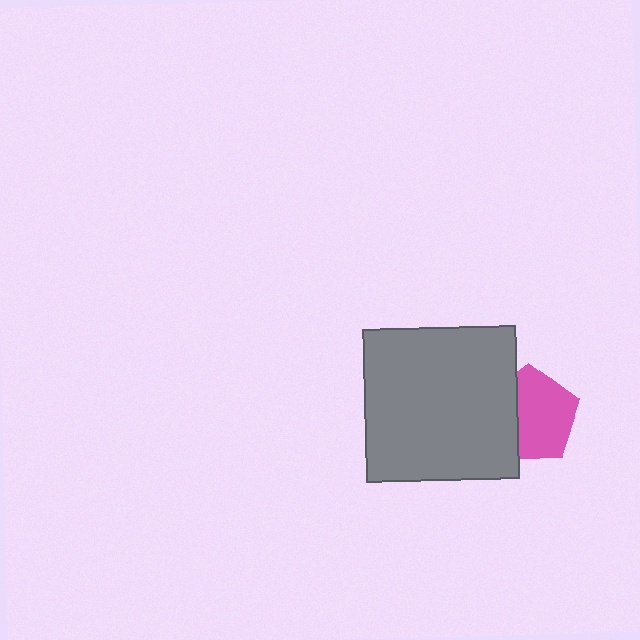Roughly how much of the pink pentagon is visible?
Most of it is visible (roughly 67%).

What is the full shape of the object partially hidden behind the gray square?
The partially hidden object is a pink pentagon.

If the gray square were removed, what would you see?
You would see the complete pink pentagon.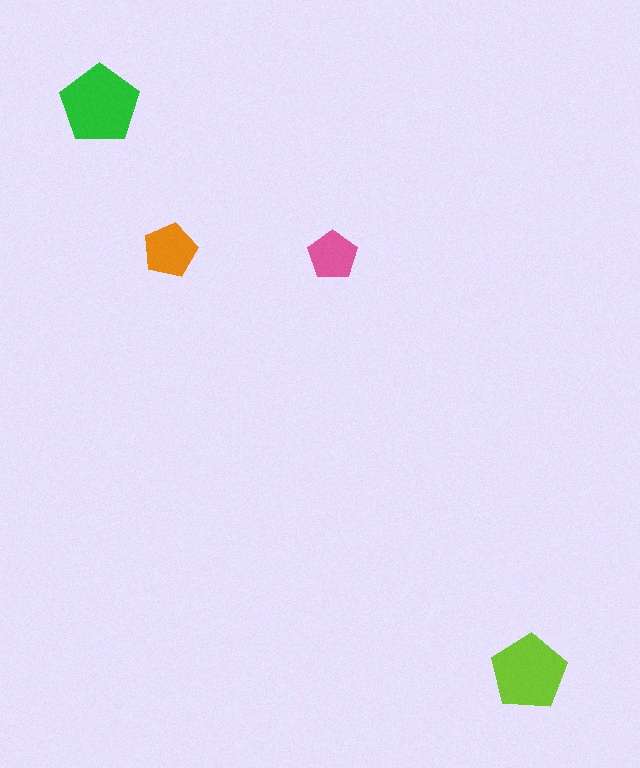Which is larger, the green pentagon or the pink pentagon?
The green one.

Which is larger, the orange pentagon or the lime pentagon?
The lime one.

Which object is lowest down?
The lime pentagon is bottommost.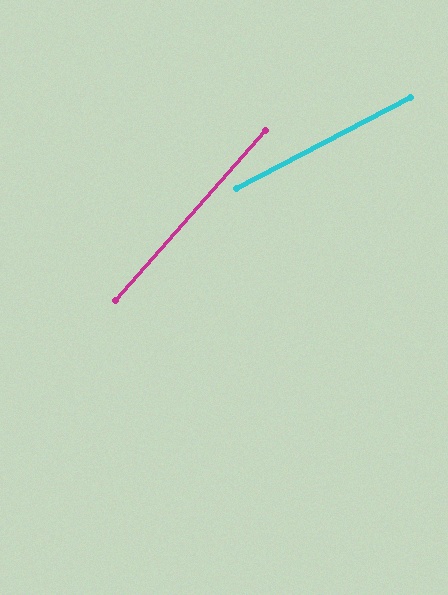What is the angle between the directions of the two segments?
Approximately 21 degrees.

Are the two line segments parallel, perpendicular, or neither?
Neither parallel nor perpendicular — they differ by about 21°.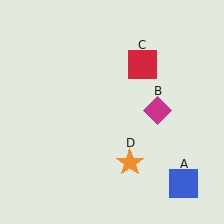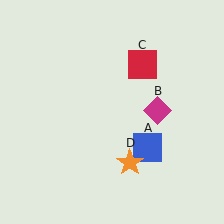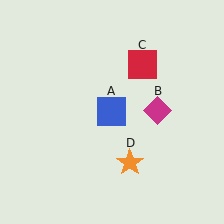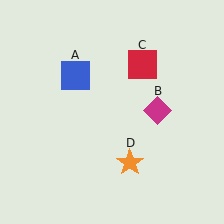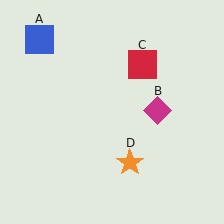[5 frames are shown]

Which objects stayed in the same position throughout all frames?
Magenta diamond (object B) and red square (object C) and orange star (object D) remained stationary.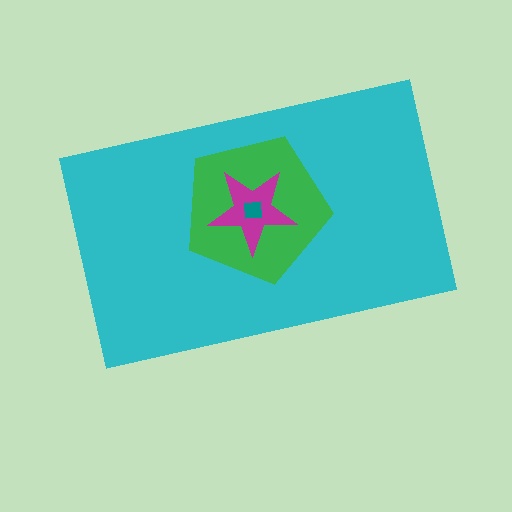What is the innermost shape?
The teal square.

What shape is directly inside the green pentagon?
The magenta star.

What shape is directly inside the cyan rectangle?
The green pentagon.